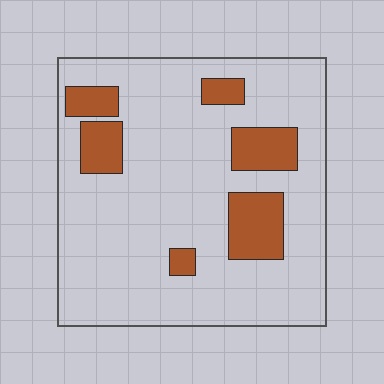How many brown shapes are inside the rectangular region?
6.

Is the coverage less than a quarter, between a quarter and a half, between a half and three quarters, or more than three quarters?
Less than a quarter.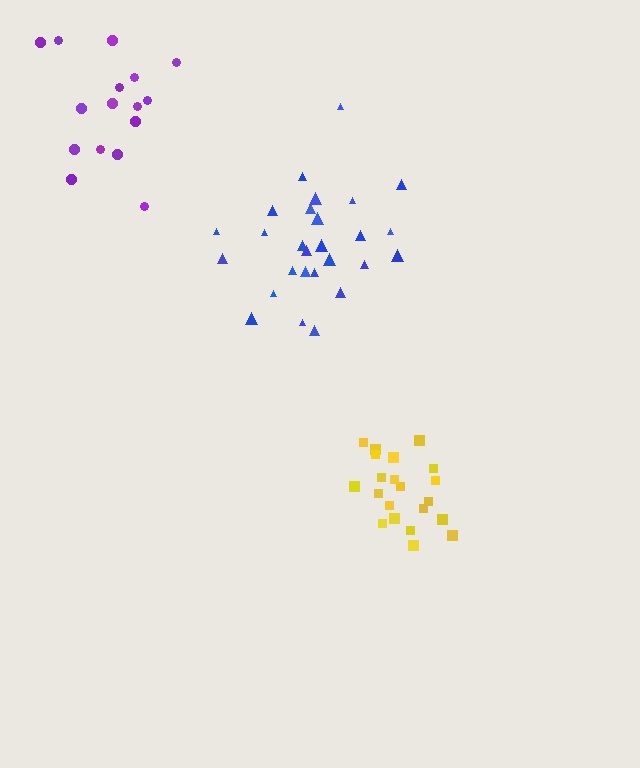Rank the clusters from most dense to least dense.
yellow, blue, purple.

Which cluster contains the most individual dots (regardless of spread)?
Blue (27).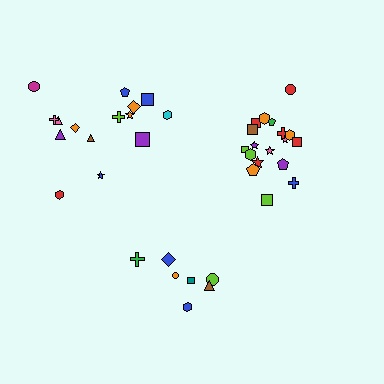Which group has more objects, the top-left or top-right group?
The top-right group.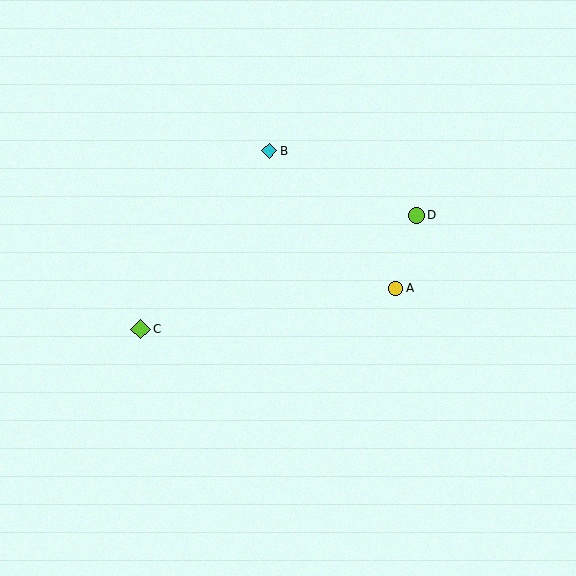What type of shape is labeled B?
Shape B is a cyan diamond.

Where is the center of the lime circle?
The center of the lime circle is at (416, 215).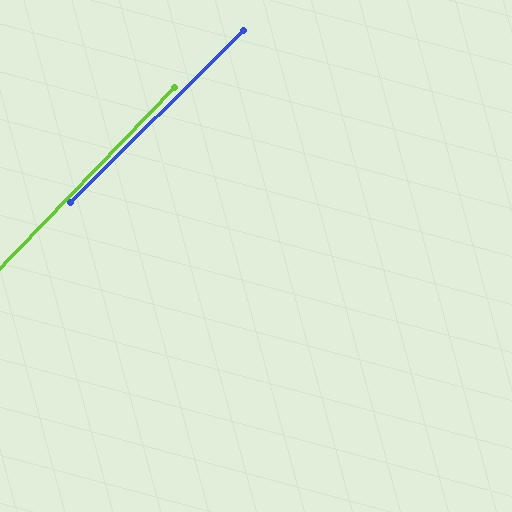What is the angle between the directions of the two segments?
Approximately 1 degree.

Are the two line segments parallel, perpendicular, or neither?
Parallel — their directions differ by only 0.9°.